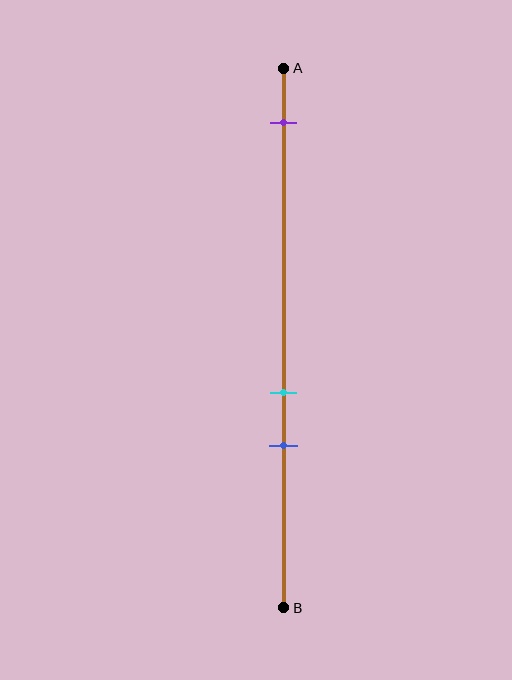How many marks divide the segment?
There are 3 marks dividing the segment.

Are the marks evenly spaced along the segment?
No, the marks are not evenly spaced.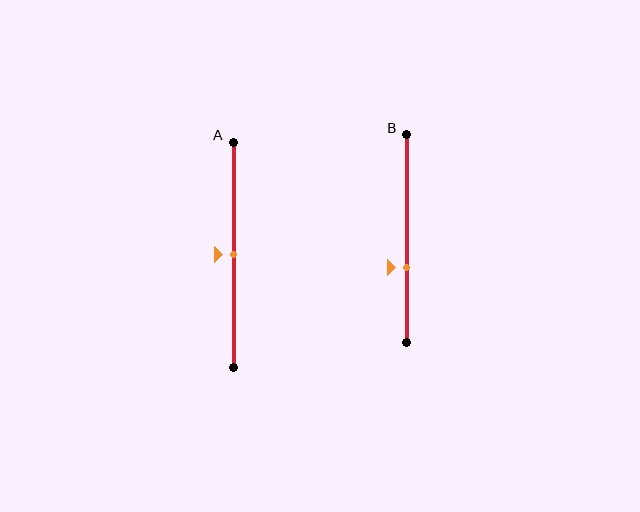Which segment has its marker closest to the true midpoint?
Segment A has its marker closest to the true midpoint.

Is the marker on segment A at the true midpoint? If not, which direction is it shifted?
Yes, the marker on segment A is at the true midpoint.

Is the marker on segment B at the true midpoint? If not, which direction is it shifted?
No, the marker on segment B is shifted downward by about 14% of the segment length.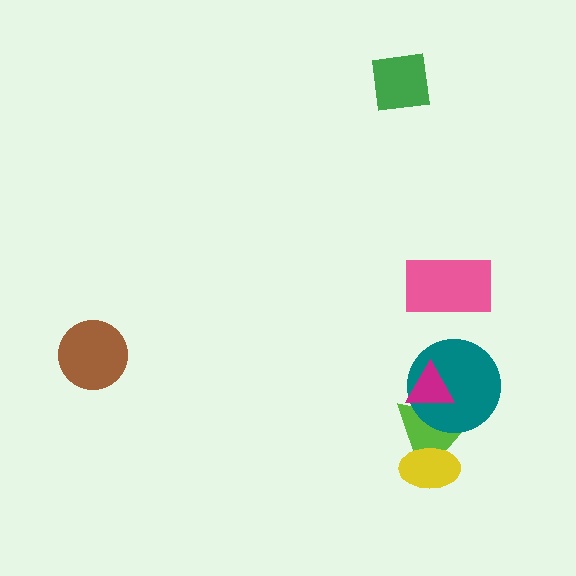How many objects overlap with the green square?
0 objects overlap with the green square.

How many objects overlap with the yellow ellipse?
1 object overlaps with the yellow ellipse.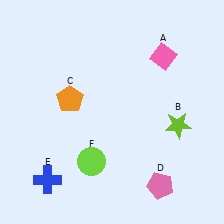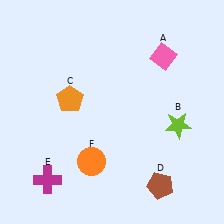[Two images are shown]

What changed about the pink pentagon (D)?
In Image 1, D is pink. In Image 2, it changed to brown.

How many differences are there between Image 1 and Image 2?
There are 3 differences between the two images.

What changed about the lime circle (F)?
In Image 1, F is lime. In Image 2, it changed to orange.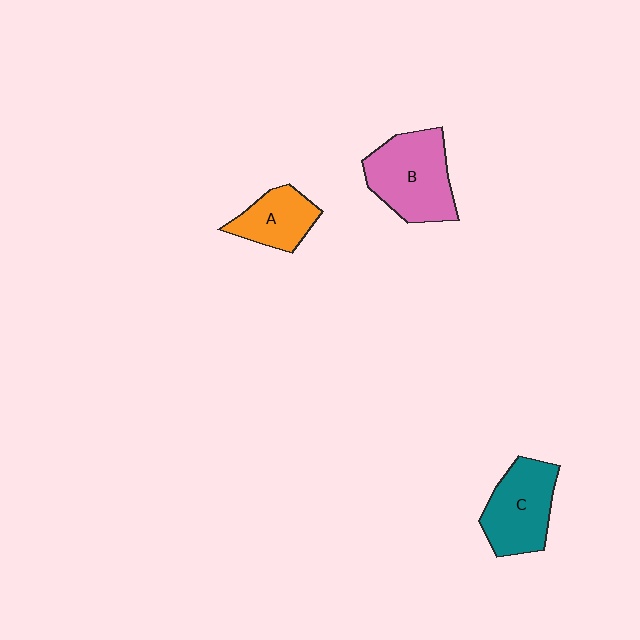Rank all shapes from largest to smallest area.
From largest to smallest: B (pink), C (teal), A (orange).